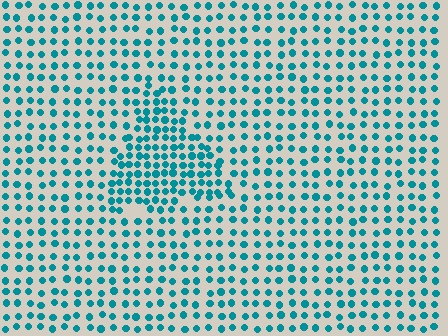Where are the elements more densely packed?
The elements are more densely packed inside the triangle boundary.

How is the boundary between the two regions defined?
The boundary is defined by a change in element density (approximately 1.8x ratio). All elements are the same color, size, and shape.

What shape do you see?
I see a triangle.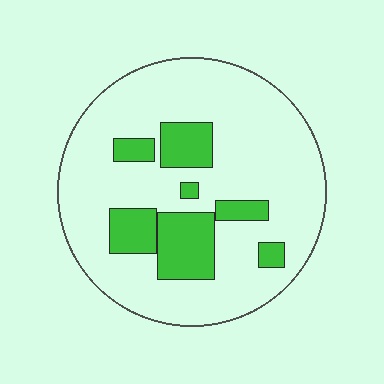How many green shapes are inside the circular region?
7.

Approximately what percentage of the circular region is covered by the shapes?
Approximately 20%.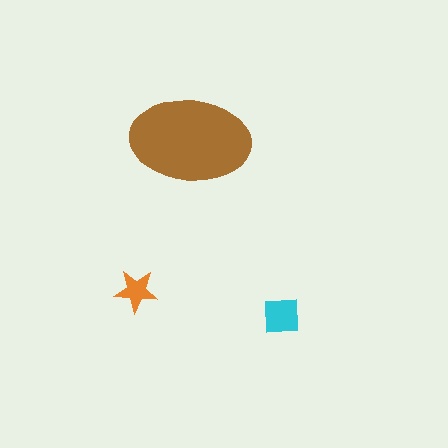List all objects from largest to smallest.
The brown ellipse, the cyan square, the orange star.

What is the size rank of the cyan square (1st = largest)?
2nd.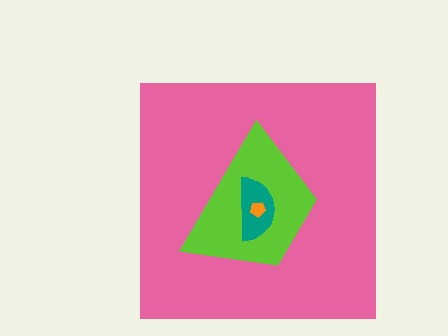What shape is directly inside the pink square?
The lime trapezoid.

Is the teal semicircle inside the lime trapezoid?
Yes.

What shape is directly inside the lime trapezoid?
The teal semicircle.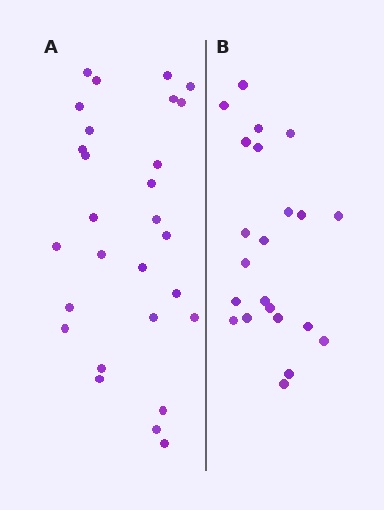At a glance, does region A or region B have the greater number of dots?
Region A (the left region) has more dots.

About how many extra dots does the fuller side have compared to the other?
Region A has about 6 more dots than region B.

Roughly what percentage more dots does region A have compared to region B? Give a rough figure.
About 25% more.